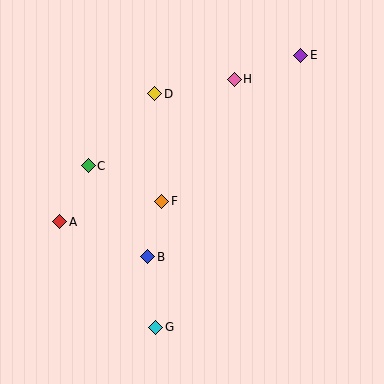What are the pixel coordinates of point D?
Point D is at (155, 94).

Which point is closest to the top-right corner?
Point E is closest to the top-right corner.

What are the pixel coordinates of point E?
Point E is at (301, 55).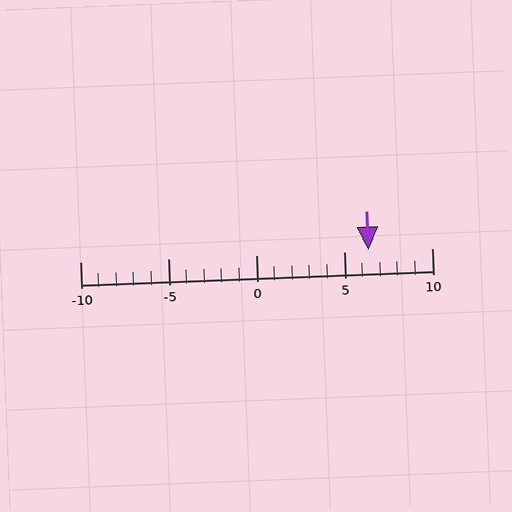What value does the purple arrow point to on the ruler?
The purple arrow points to approximately 6.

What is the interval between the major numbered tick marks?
The major tick marks are spaced 5 units apart.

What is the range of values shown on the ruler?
The ruler shows values from -10 to 10.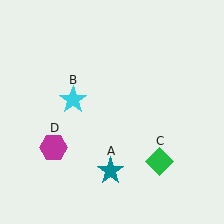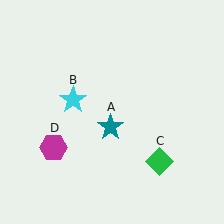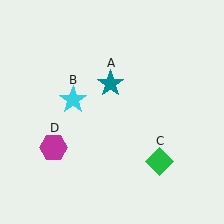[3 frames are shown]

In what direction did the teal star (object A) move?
The teal star (object A) moved up.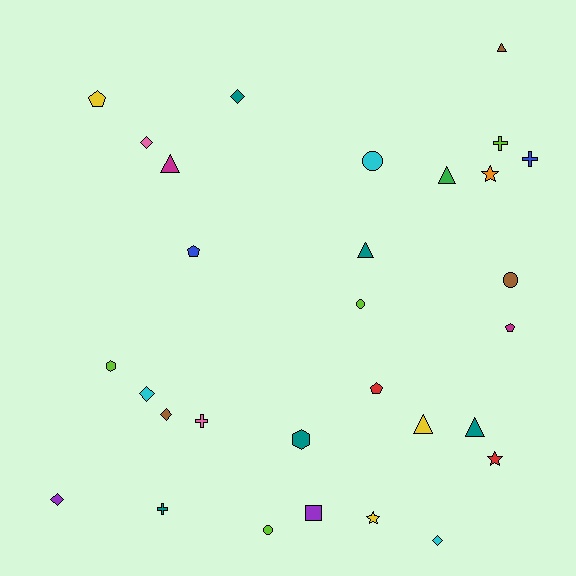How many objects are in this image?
There are 30 objects.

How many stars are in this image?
There are 3 stars.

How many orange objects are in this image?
There is 1 orange object.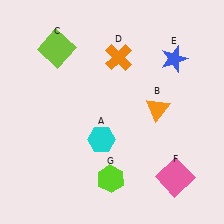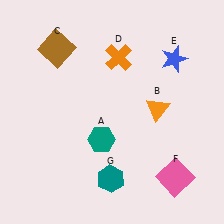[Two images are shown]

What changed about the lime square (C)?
In Image 1, C is lime. In Image 2, it changed to brown.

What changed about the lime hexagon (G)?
In Image 1, G is lime. In Image 2, it changed to teal.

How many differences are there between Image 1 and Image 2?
There are 3 differences between the two images.